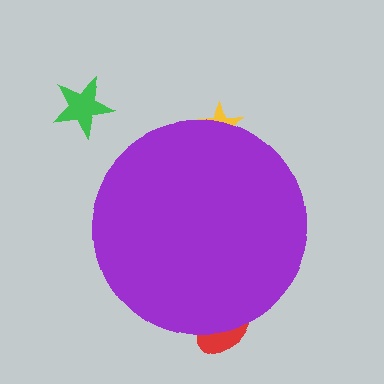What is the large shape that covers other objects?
A purple circle.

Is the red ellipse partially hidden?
Yes, the red ellipse is partially hidden behind the purple circle.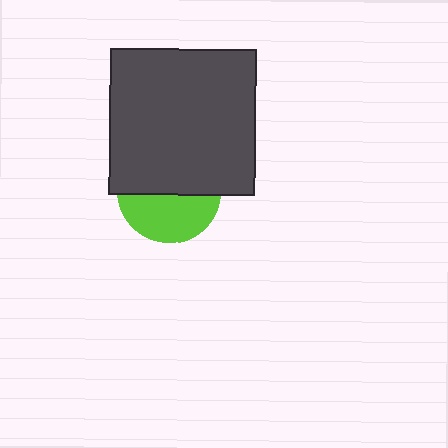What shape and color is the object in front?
The object in front is a dark gray square.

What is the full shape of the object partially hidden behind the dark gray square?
The partially hidden object is a lime circle.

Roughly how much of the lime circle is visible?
About half of it is visible (roughly 46%).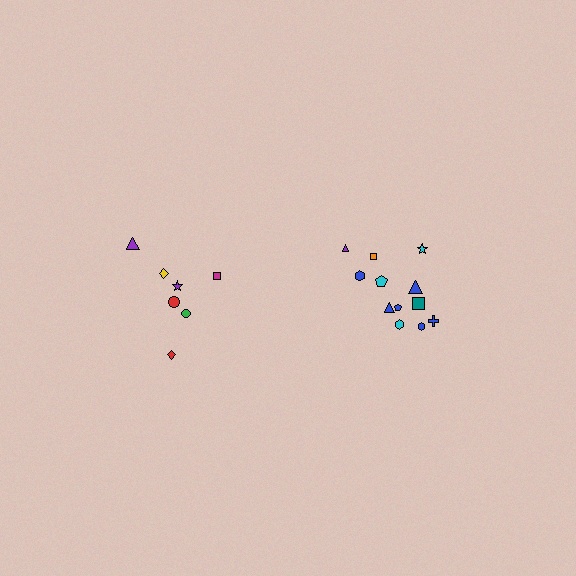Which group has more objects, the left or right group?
The right group.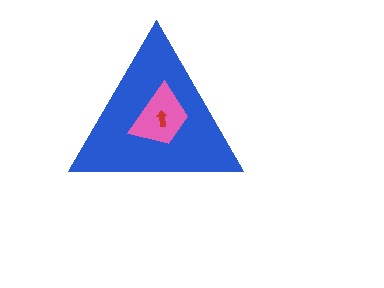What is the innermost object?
The red arrow.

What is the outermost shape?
The blue triangle.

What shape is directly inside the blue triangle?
The pink trapezoid.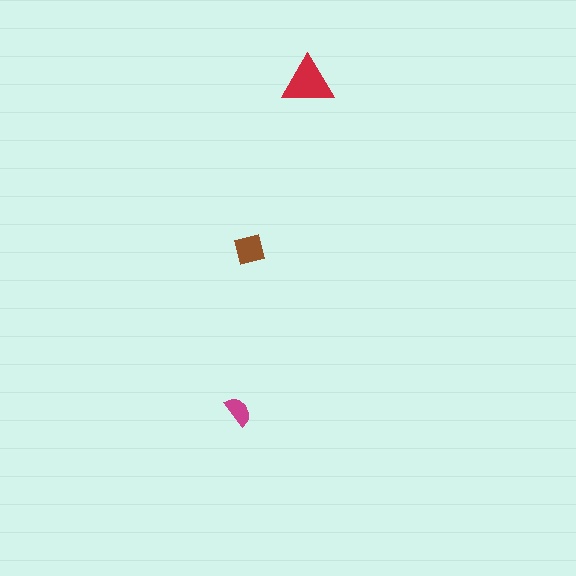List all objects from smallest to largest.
The magenta semicircle, the brown square, the red triangle.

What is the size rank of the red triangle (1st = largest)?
1st.